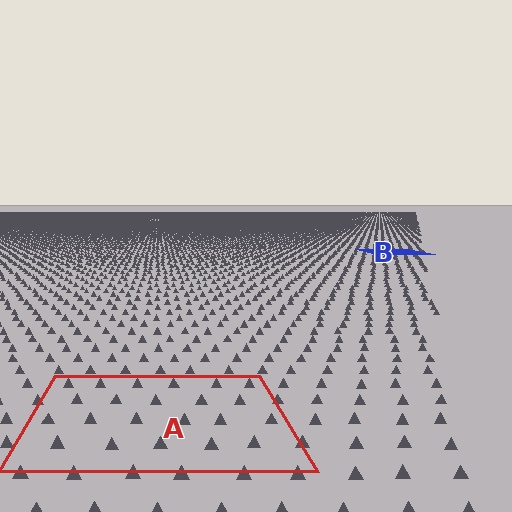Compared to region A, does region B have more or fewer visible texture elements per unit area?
Region B has more texture elements per unit area — they are packed more densely because it is farther away.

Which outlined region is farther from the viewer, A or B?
Region B is farther from the viewer — the texture elements inside it appear smaller and more densely packed.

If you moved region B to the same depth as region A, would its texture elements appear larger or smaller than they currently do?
They would appear larger. At a closer depth, the same texture elements are projected at a bigger on-screen size.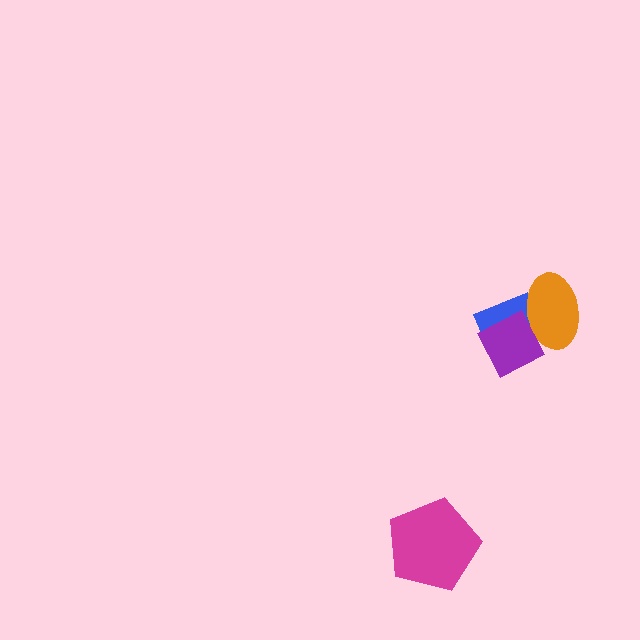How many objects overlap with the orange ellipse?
2 objects overlap with the orange ellipse.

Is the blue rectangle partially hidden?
Yes, it is partially covered by another shape.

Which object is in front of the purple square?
The orange ellipse is in front of the purple square.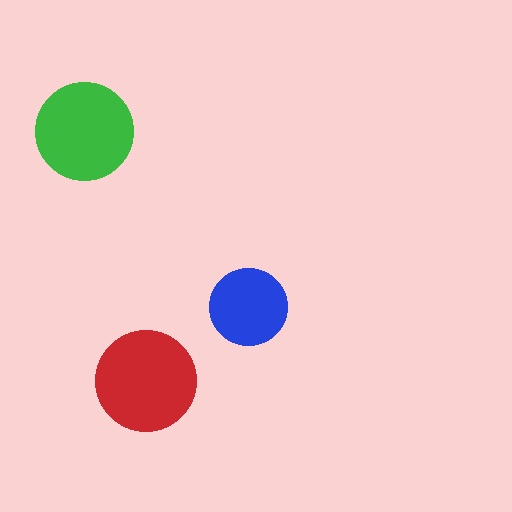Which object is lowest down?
The red circle is bottommost.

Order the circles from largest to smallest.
the red one, the green one, the blue one.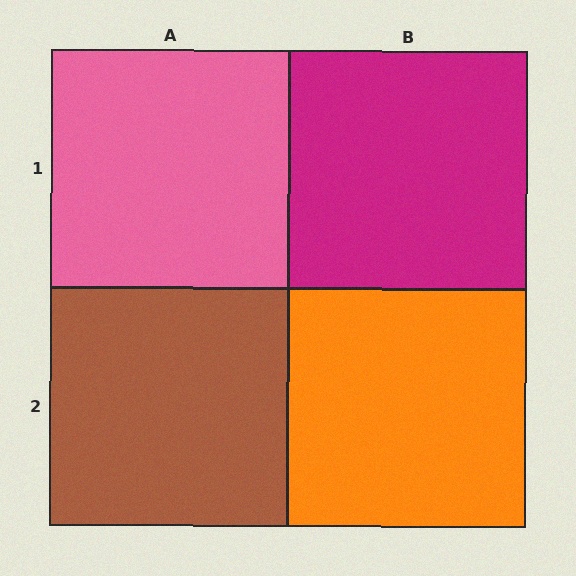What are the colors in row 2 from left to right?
Brown, orange.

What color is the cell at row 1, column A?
Pink.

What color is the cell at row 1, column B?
Magenta.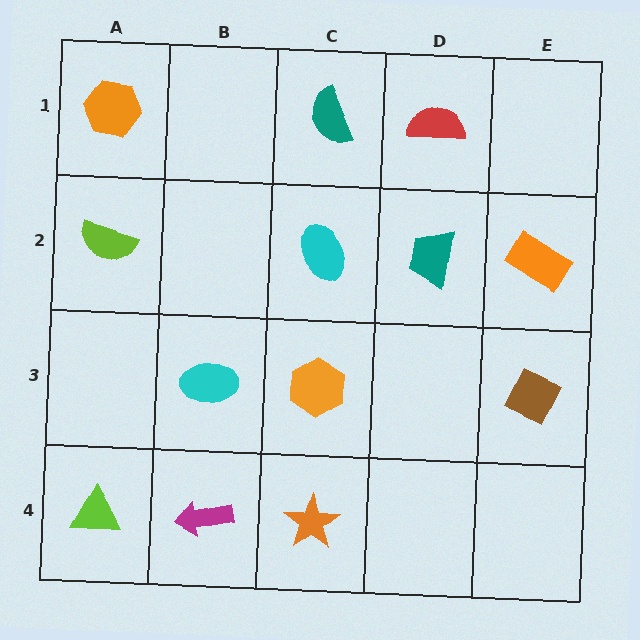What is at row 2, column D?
A teal trapezoid.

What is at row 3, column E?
A brown diamond.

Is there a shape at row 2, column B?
No, that cell is empty.